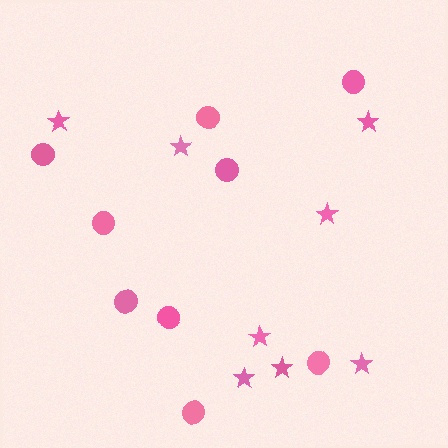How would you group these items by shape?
There are 2 groups: one group of stars (8) and one group of circles (9).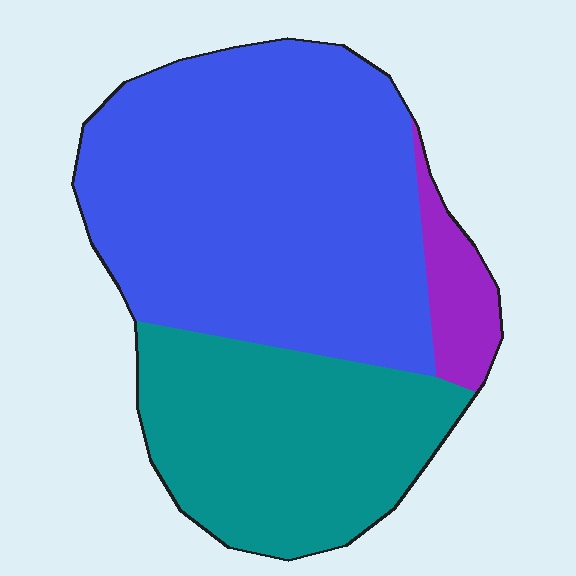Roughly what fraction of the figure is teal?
Teal covers about 35% of the figure.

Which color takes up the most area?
Blue, at roughly 60%.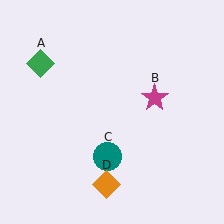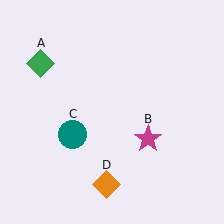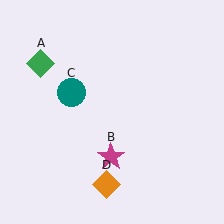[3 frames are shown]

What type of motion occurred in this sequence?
The magenta star (object B), teal circle (object C) rotated clockwise around the center of the scene.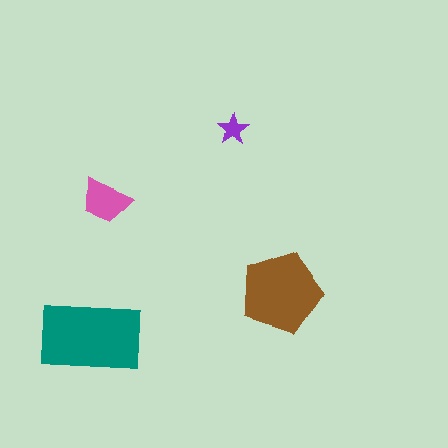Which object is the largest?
The teal rectangle.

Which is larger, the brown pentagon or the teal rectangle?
The teal rectangle.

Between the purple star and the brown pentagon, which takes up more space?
The brown pentagon.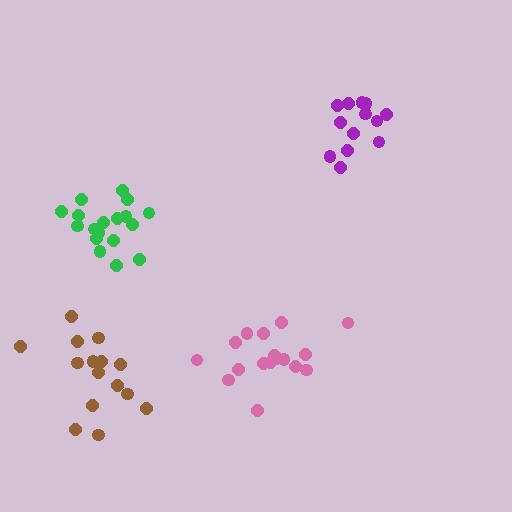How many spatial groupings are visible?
There are 4 spatial groupings.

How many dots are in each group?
Group 1: 13 dots, Group 2: 17 dots, Group 3: 18 dots, Group 4: 15 dots (63 total).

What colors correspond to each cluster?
The clusters are colored: purple, pink, green, brown.